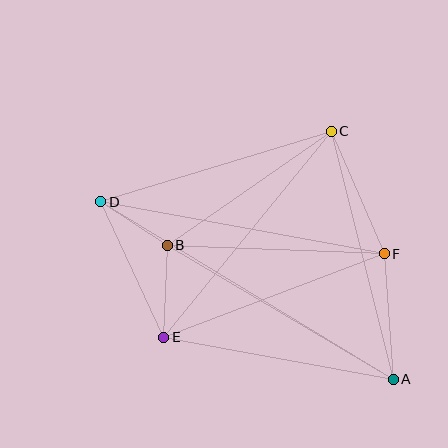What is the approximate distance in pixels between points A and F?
The distance between A and F is approximately 125 pixels.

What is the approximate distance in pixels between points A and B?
The distance between A and B is approximately 263 pixels.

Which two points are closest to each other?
Points B and D are closest to each other.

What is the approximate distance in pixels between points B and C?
The distance between B and C is approximately 200 pixels.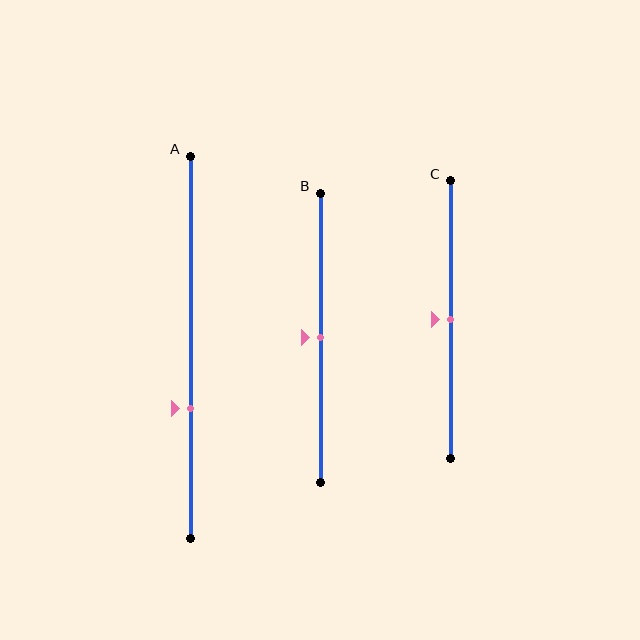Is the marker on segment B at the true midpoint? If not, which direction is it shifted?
Yes, the marker on segment B is at the true midpoint.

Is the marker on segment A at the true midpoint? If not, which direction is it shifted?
No, the marker on segment A is shifted downward by about 16% of the segment length.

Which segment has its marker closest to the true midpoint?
Segment B has its marker closest to the true midpoint.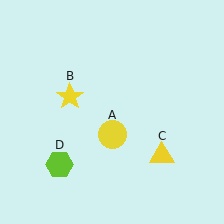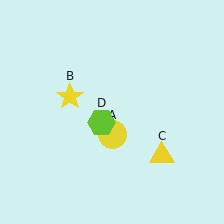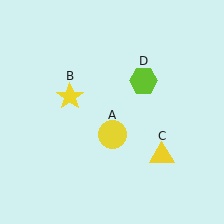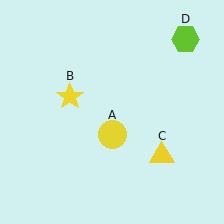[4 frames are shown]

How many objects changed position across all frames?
1 object changed position: lime hexagon (object D).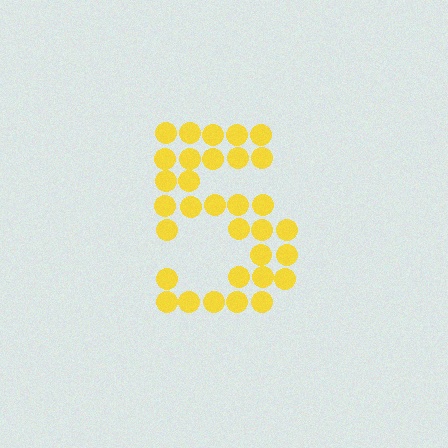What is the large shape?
The large shape is the digit 5.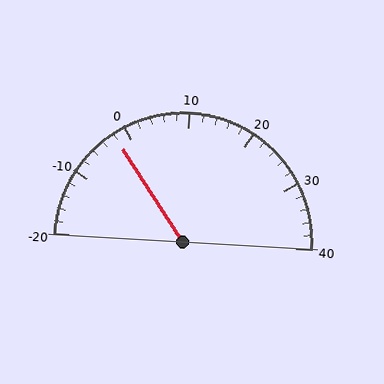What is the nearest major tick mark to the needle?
The nearest major tick mark is 0.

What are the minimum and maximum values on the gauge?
The gauge ranges from -20 to 40.